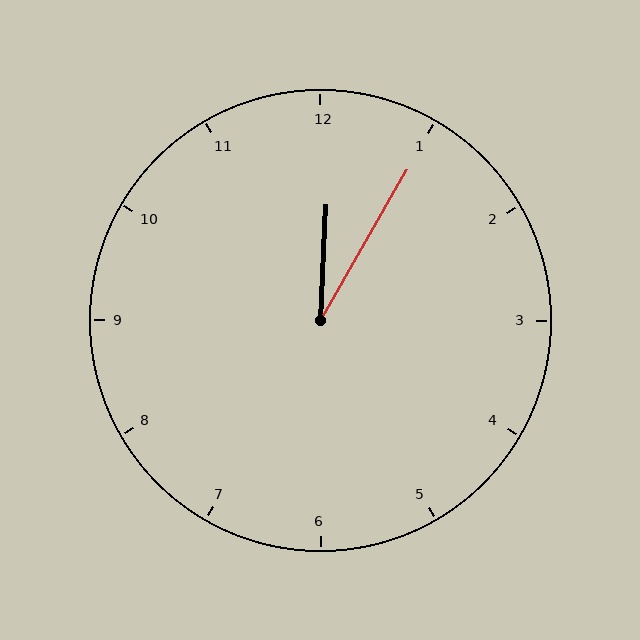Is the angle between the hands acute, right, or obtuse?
It is acute.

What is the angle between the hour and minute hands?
Approximately 28 degrees.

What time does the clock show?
12:05.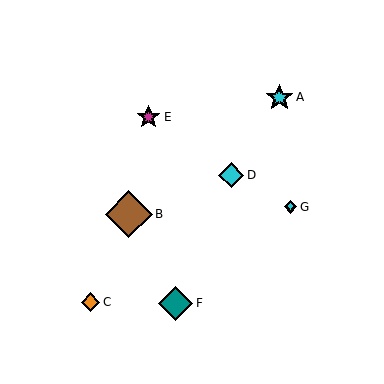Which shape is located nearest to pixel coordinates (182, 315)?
The teal diamond (labeled F) at (176, 303) is nearest to that location.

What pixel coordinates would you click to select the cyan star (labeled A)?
Click at (279, 97) to select the cyan star A.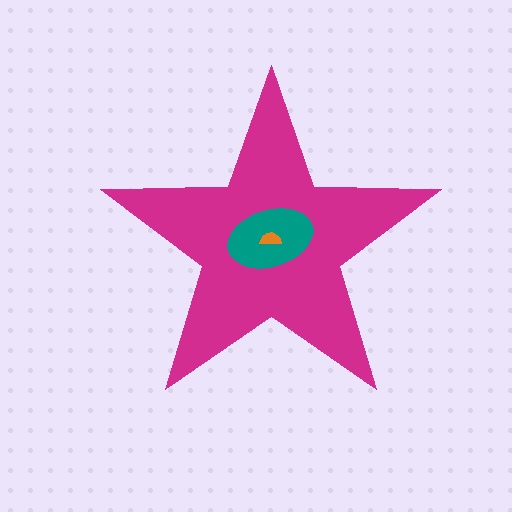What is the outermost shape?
The magenta star.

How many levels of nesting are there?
3.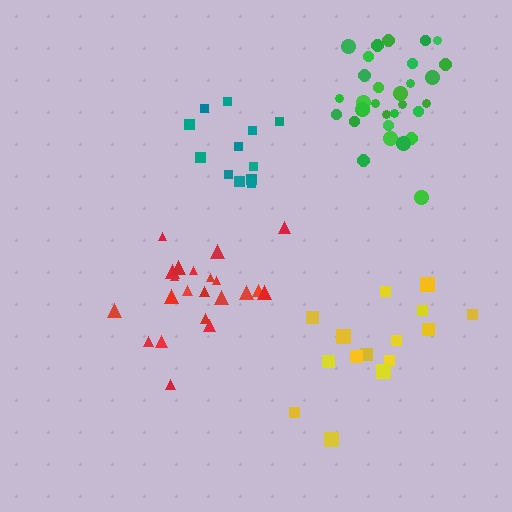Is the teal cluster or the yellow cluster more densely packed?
Teal.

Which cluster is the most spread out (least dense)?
Yellow.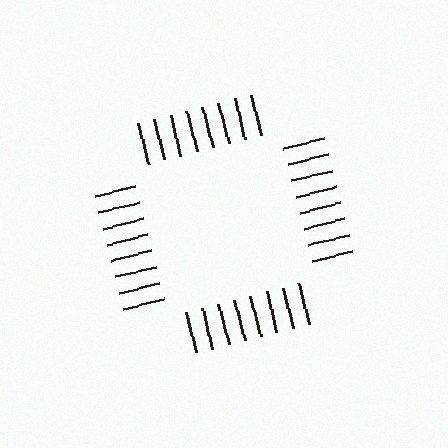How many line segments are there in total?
32 — 8 along each of the 4 edges.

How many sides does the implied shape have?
4 sides — the line-ends trace a square.